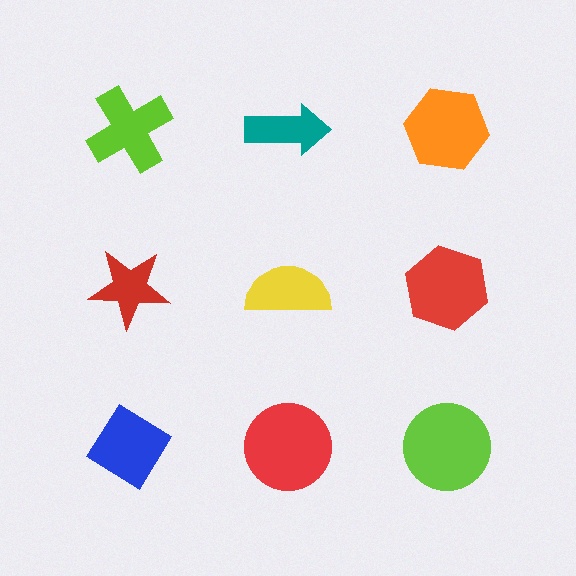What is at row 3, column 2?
A red circle.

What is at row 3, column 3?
A lime circle.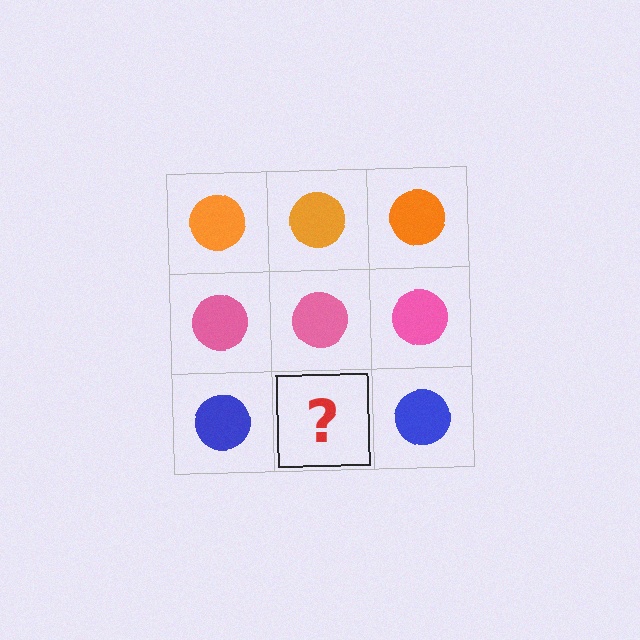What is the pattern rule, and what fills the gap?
The rule is that each row has a consistent color. The gap should be filled with a blue circle.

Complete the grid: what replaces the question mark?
The question mark should be replaced with a blue circle.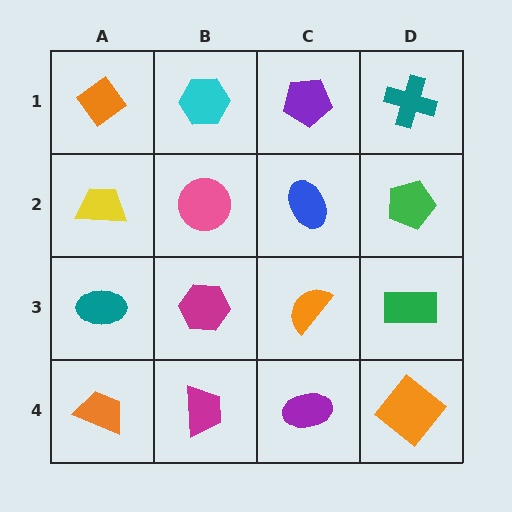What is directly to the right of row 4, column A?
A magenta trapezoid.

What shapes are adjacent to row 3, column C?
A blue ellipse (row 2, column C), a purple ellipse (row 4, column C), a magenta hexagon (row 3, column B), a green rectangle (row 3, column D).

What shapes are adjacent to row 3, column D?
A green pentagon (row 2, column D), an orange diamond (row 4, column D), an orange semicircle (row 3, column C).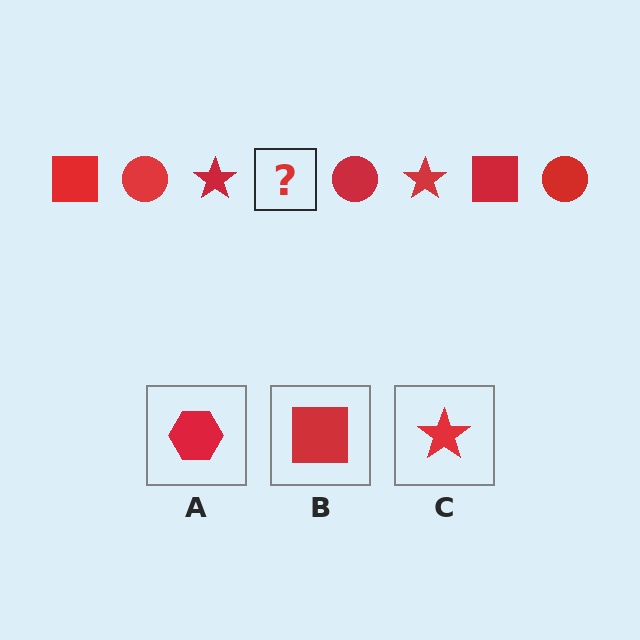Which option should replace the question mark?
Option B.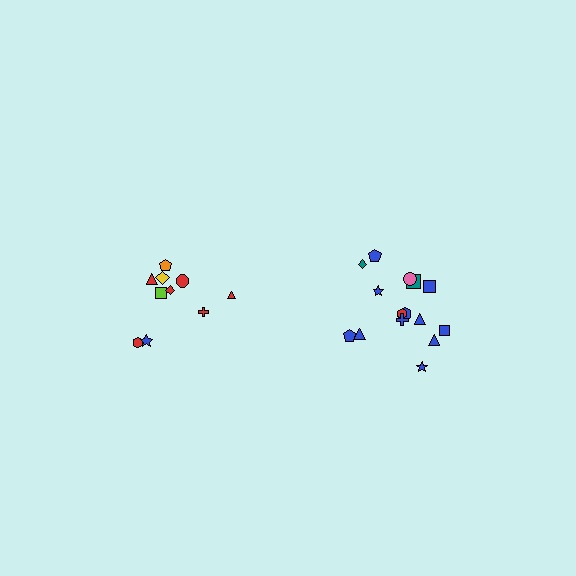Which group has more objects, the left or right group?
The right group.